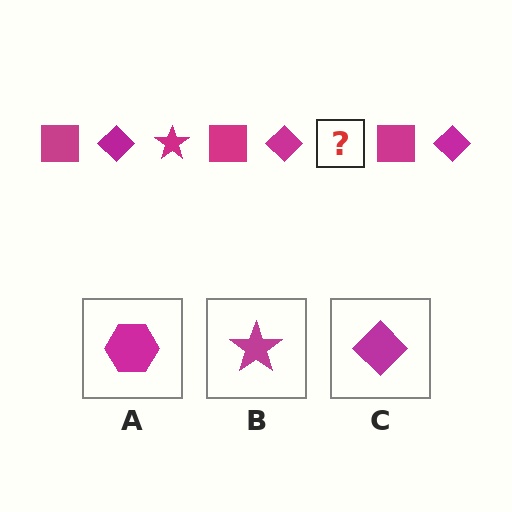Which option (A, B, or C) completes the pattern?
B.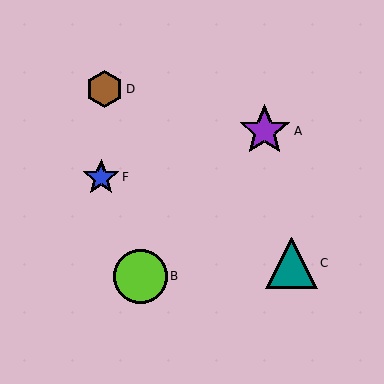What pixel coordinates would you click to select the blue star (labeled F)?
Click at (101, 177) to select the blue star F.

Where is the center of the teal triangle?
The center of the teal triangle is at (291, 263).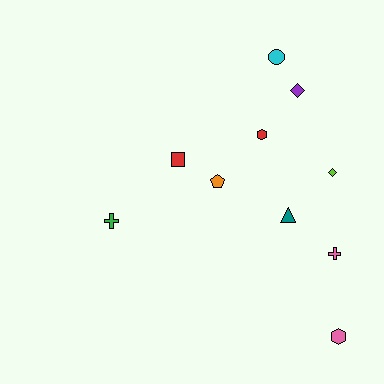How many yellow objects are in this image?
There are no yellow objects.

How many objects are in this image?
There are 10 objects.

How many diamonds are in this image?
There are 2 diamonds.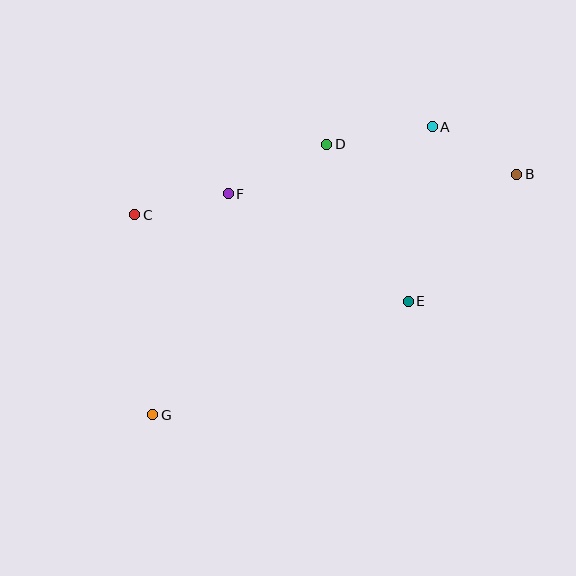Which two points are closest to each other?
Points C and F are closest to each other.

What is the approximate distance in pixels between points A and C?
The distance between A and C is approximately 310 pixels.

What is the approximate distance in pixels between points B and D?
The distance between B and D is approximately 193 pixels.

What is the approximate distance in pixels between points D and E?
The distance between D and E is approximately 177 pixels.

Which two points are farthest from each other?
Points B and G are farthest from each other.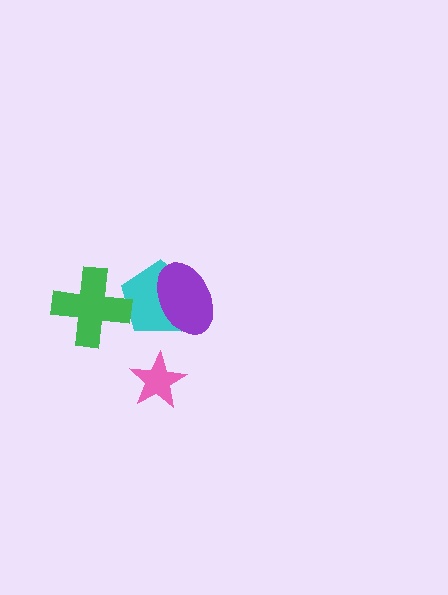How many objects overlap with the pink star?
0 objects overlap with the pink star.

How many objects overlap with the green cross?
1 object overlaps with the green cross.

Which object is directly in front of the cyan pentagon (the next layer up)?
The purple ellipse is directly in front of the cyan pentagon.